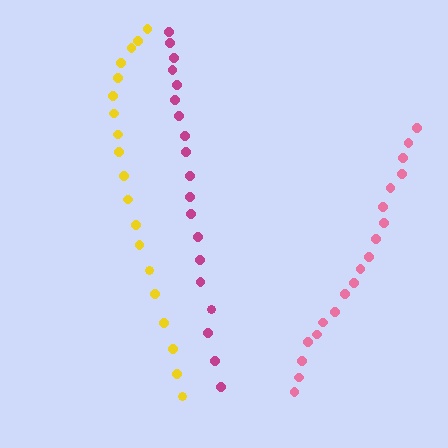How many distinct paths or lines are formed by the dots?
There are 3 distinct paths.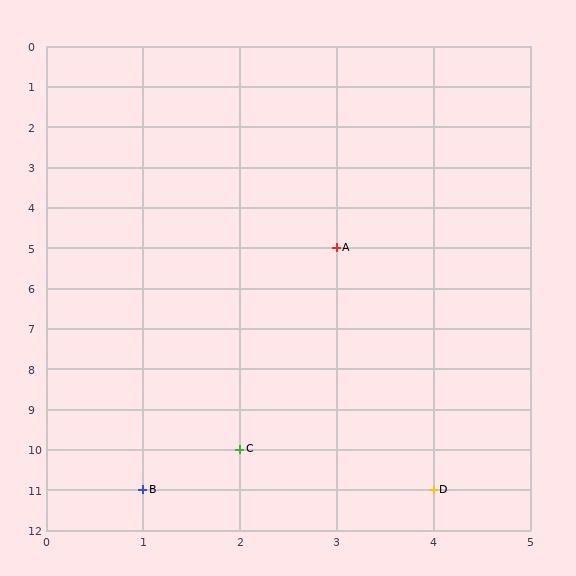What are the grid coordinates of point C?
Point C is at grid coordinates (2, 10).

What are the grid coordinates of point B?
Point B is at grid coordinates (1, 11).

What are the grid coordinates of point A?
Point A is at grid coordinates (3, 5).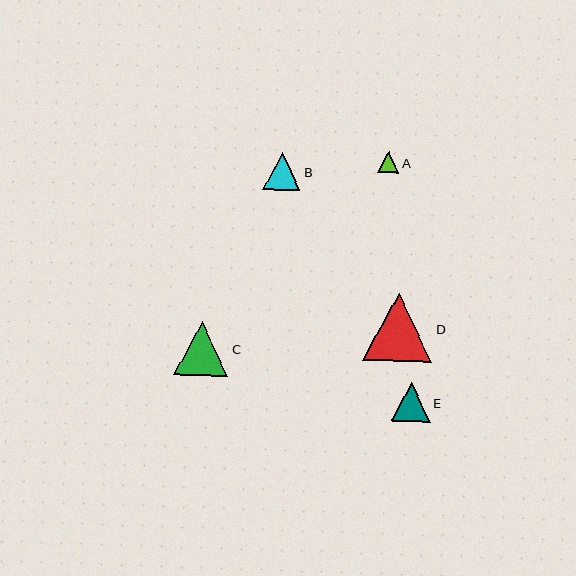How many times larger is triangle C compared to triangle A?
Triangle C is approximately 2.5 times the size of triangle A.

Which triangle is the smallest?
Triangle A is the smallest with a size of approximately 22 pixels.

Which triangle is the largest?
Triangle D is the largest with a size of approximately 69 pixels.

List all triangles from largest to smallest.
From largest to smallest: D, C, E, B, A.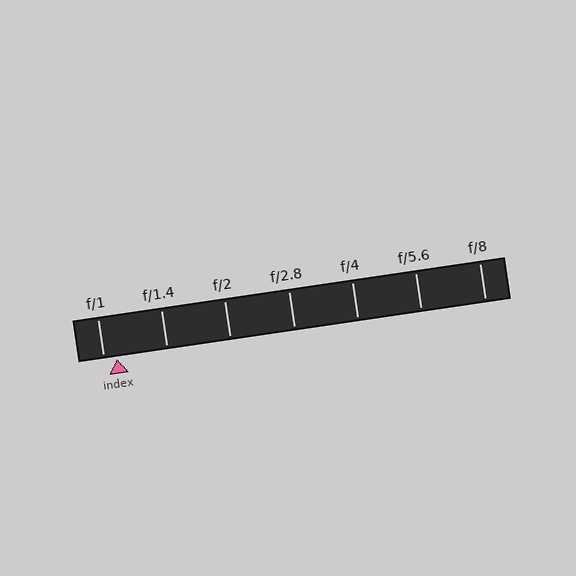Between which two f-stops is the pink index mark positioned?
The index mark is between f/1 and f/1.4.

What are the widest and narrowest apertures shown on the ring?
The widest aperture shown is f/1 and the narrowest is f/8.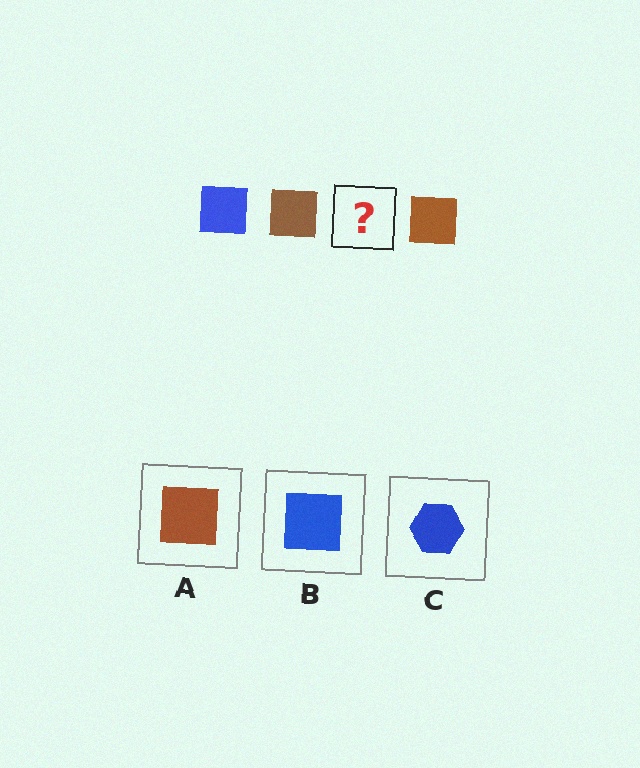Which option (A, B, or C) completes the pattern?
B.